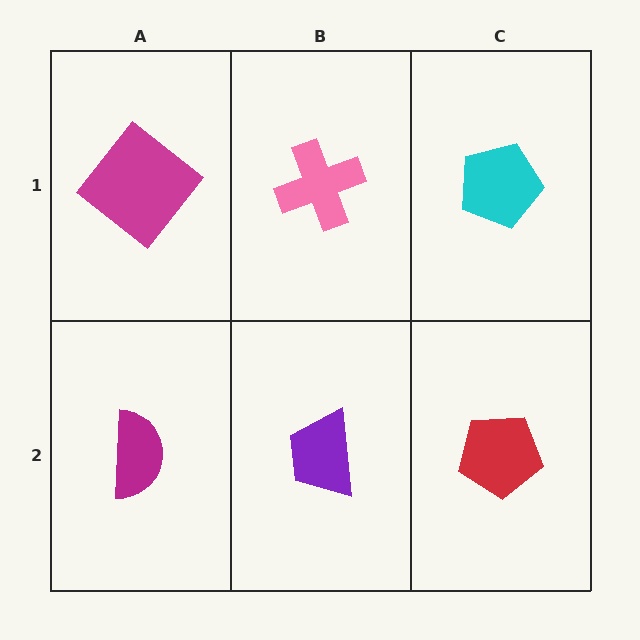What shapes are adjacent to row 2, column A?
A magenta diamond (row 1, column A), a purple trapezoid (row 2, column B).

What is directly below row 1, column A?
A magenta semicircle.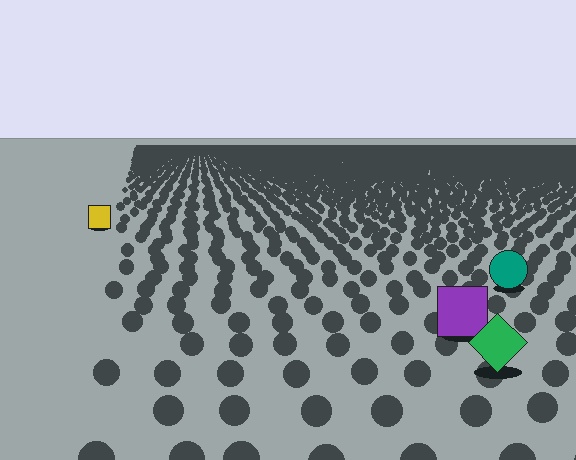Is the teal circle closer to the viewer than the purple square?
No. The purple square is closer — you can tell from the texture gradient: the ground texture is coarser near it.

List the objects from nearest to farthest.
From nearest to farthest: the green diamond, the purple square, the teal circle, the yellow square.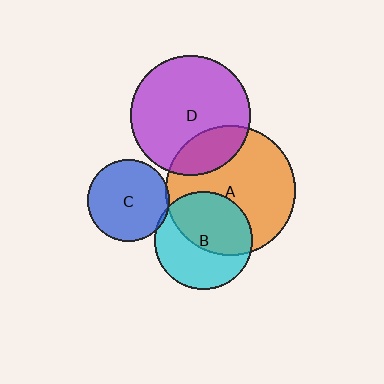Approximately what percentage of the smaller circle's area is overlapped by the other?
Approximately 55%.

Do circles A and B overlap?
Yes.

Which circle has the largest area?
Circle A (orange).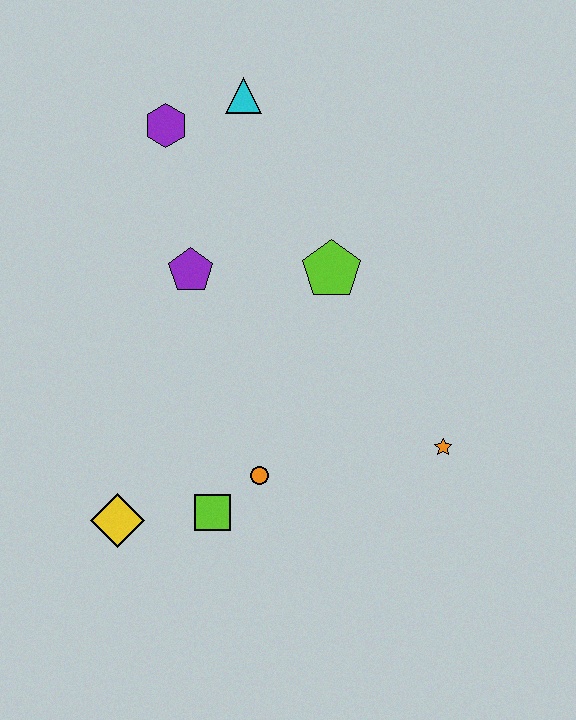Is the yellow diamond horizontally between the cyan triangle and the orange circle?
No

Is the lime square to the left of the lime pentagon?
Yes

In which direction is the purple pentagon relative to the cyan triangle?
The purple pentagon is below the cyan triangle.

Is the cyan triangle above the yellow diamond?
Yes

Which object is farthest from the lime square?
The cyan triangle is farthest from the lime square.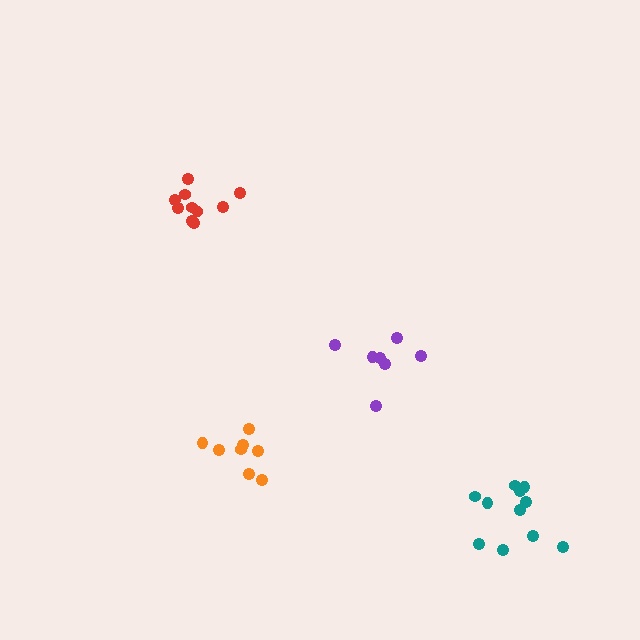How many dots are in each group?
Group 1: 10 dots, Group 2: 8 dots, Group 3: 7 dots, Group 4: 11 dots (36 total).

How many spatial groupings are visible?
There are 4 spatial groupings.